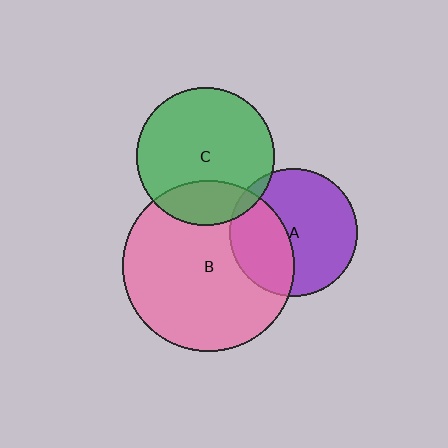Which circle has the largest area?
Circle B (pink).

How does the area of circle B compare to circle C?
Approximately 1.5 times.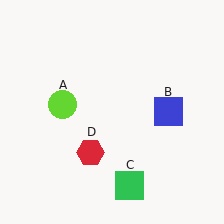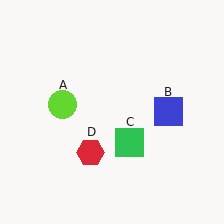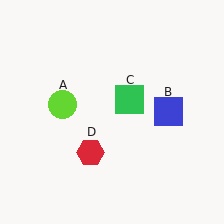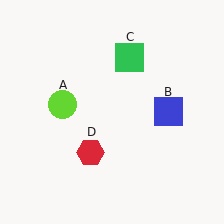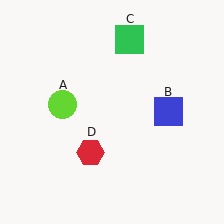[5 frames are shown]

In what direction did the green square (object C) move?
The green square (object C) moved up.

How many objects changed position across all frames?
1 object changed position: green square (object C).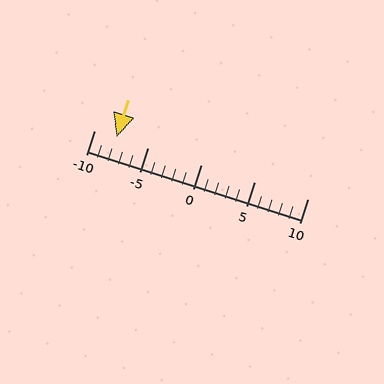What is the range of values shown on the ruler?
The ruler shows values from -10 to 10.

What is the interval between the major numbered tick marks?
The major tick marks are spaced 5 units apart.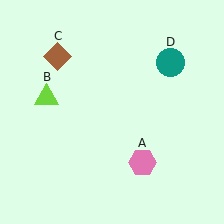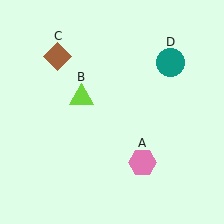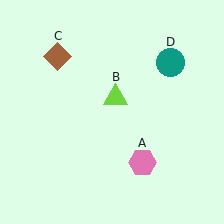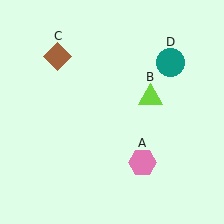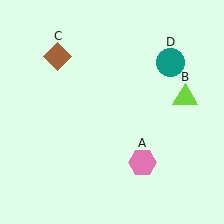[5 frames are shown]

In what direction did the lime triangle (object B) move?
The lime triangle (object B) moved right.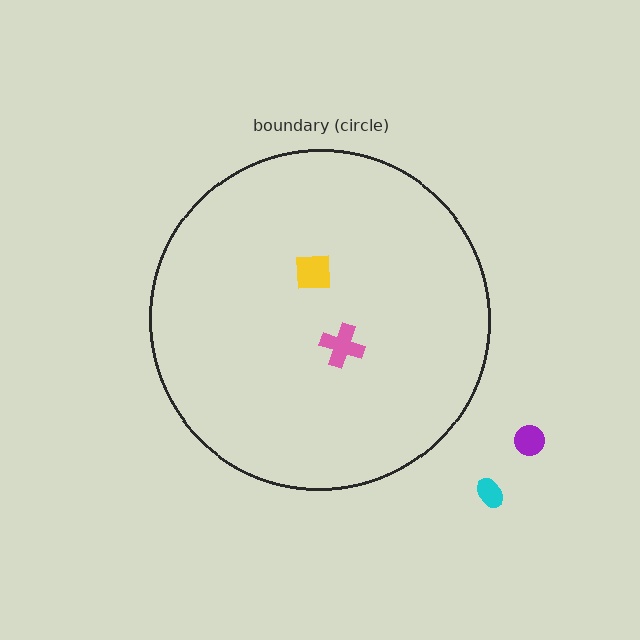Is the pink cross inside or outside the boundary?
Inside.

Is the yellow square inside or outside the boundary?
Inside.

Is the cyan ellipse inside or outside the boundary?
Outside.